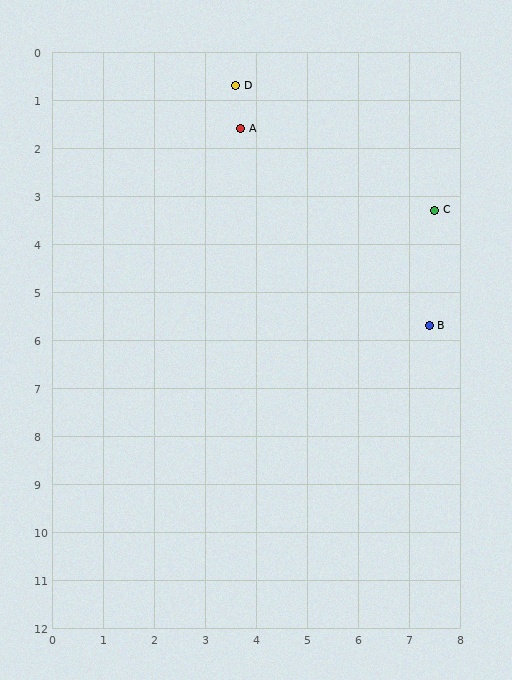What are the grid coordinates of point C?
Point C is at approximately (7.5, 3.3).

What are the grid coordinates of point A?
Point A is at approximately (3.7, 1.6).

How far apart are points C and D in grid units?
Points C and D are about 4.7 grid units apart.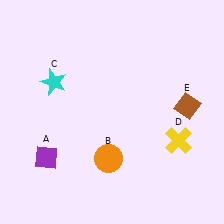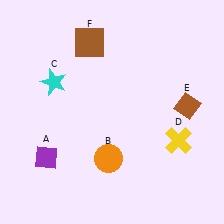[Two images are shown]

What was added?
A brown square (F) was added in Image 2.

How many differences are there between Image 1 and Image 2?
There is 1 difference between the two images.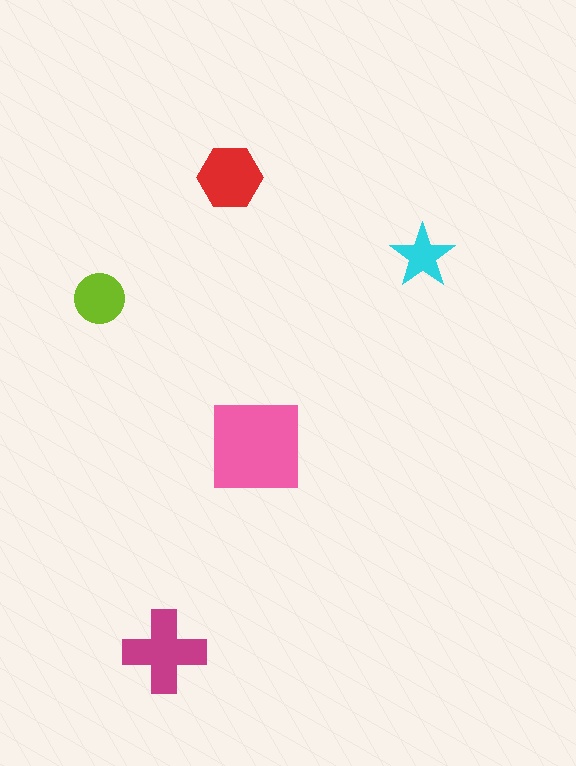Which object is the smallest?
The cyan star.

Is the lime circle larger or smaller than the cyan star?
Larger.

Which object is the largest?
The pink square.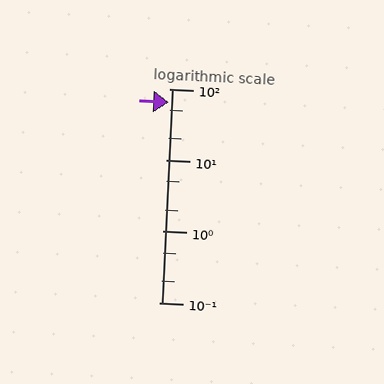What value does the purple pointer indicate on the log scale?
The pointer indicates approximately 64.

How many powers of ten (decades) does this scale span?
The scale spans 3 decades, from 0.1 to 100.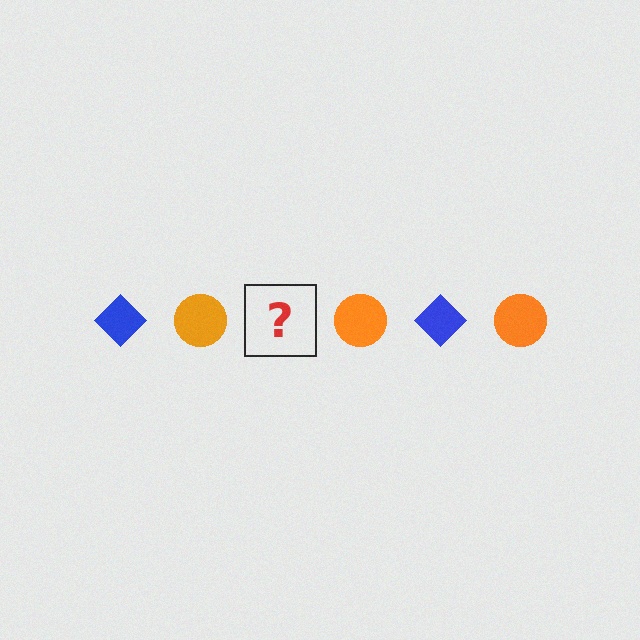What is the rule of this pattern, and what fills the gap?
The rule is that the pattern alternates between blue diamond and orange circle. The gap should be filled with a blue diamond.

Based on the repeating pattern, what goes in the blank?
The blank should be a blue diamond.